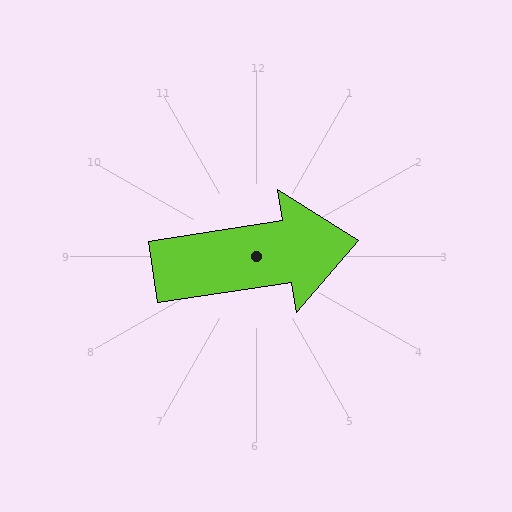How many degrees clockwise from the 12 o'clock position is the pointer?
Approximately 81 degrees.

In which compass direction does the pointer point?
East.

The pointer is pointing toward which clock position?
Roughly 3 o'clock.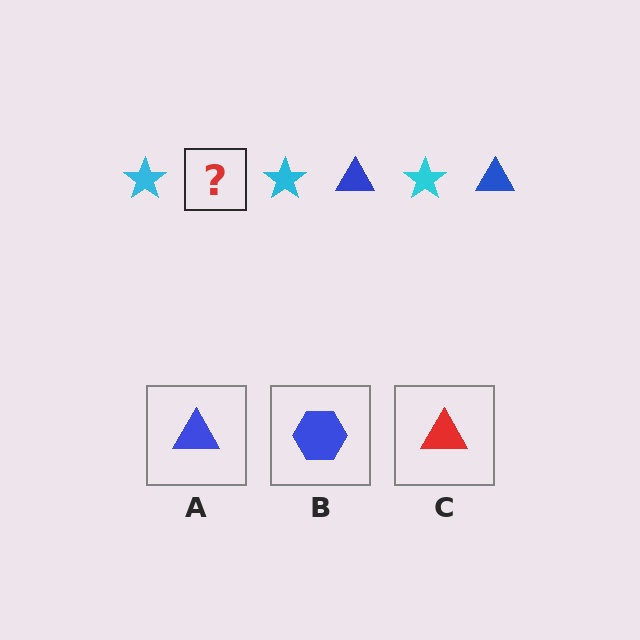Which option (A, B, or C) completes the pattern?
A.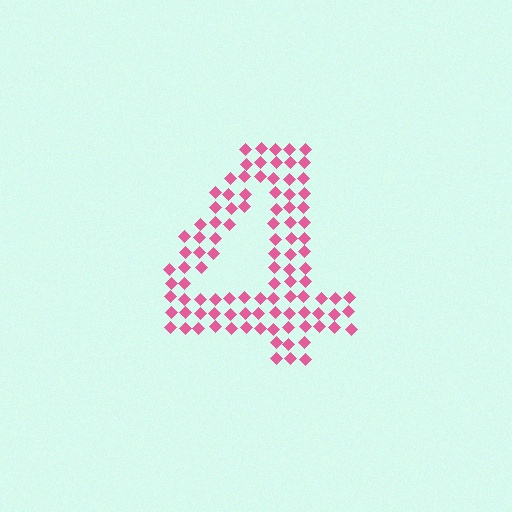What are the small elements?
The small elements are diamonds.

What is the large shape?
The large shape is the digit 4.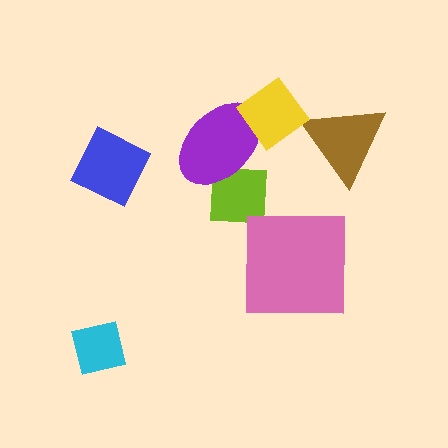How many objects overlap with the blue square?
0 objects overlap with the blue square.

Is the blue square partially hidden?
No, no other shape covers it.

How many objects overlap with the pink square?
0 objects overlap with the pink square.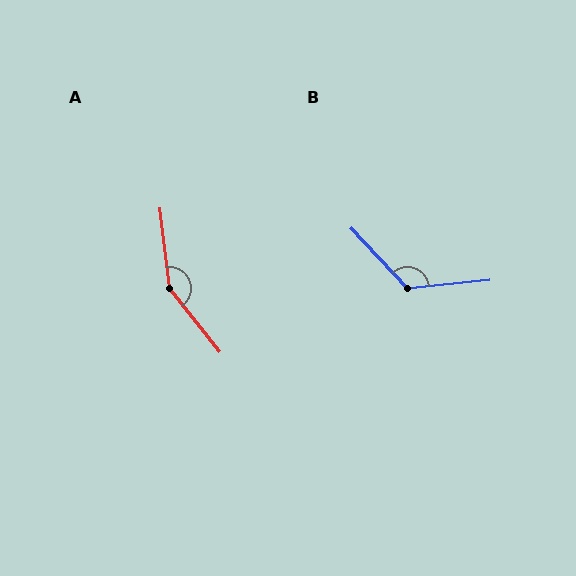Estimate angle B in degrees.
Approximately 127 degrees.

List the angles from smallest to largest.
B (127°), A (148°).